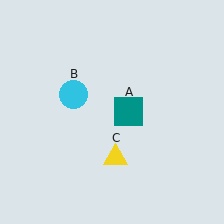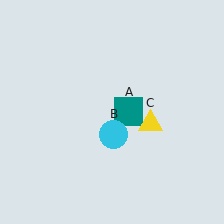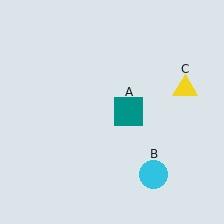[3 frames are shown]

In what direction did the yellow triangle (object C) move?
The yellow triangle (object C) moved up and to the right.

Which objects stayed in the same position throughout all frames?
Teal square (object A) remained stationary.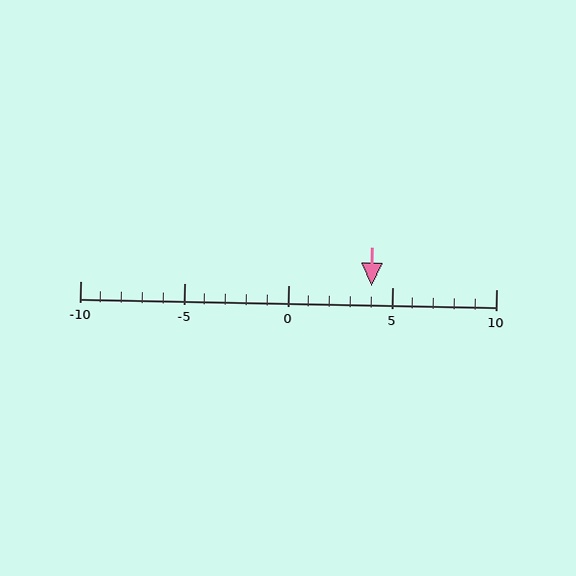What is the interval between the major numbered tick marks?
The major tick marks are spaced 5 units apart.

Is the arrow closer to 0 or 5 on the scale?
The arrow is closer to 5.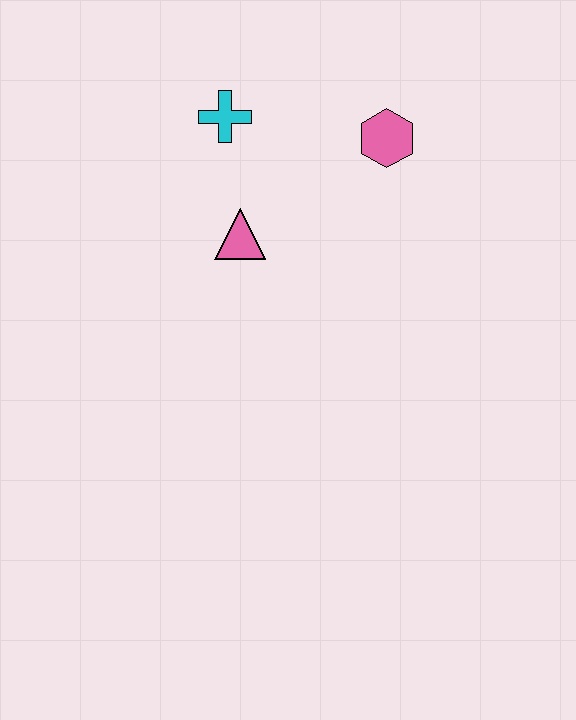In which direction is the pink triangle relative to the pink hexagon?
The pink triangle is to the left of the pink hexagon.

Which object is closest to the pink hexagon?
The cyan cross is closest to the pink hexagon.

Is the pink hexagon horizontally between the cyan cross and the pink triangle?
No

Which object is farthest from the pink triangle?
The pink hexagon is farthest from the pink triangle.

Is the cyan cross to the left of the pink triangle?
Yes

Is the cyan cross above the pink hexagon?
Yes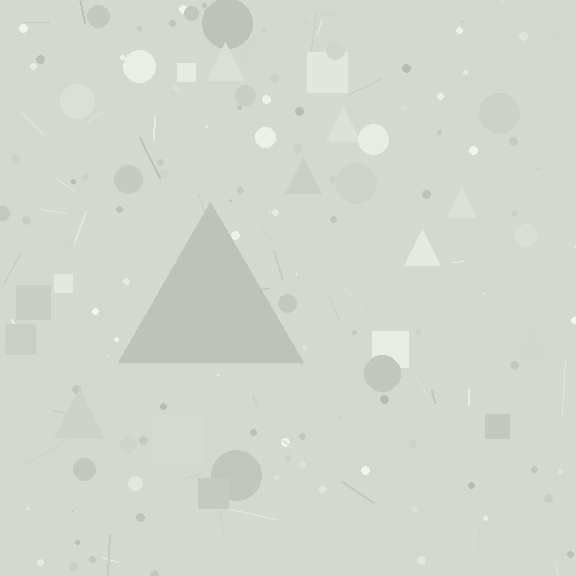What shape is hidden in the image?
A triangle is hidden in the image.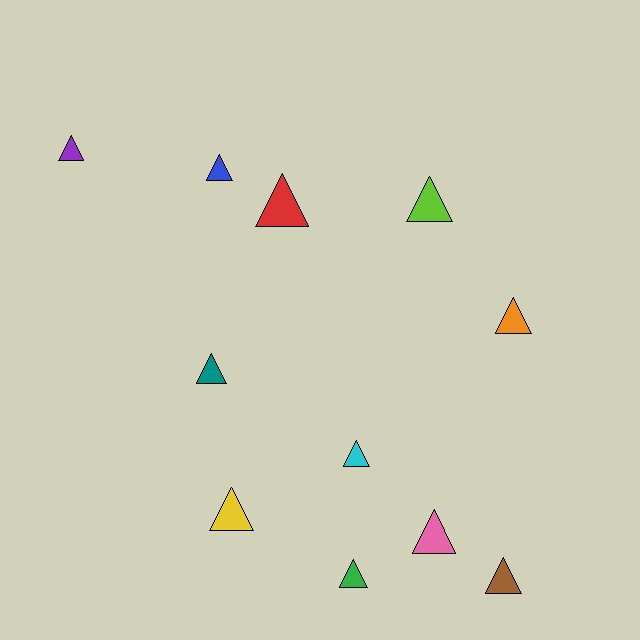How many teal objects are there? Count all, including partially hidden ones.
There is 1 teal object.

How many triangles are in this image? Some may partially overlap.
There are 11 triangles.